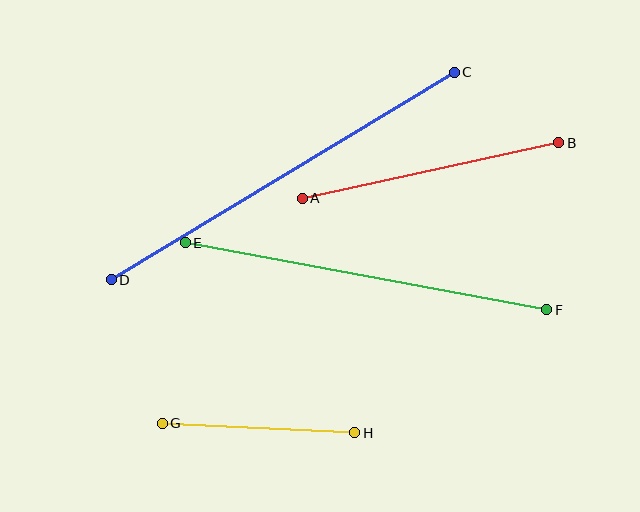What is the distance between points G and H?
The distance is approximately 193 pixels.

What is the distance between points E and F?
The distance is approximately 368 pixels.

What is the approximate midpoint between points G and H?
The midpoint is at approximately (258, 428) pixels.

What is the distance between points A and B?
The distance is approximately 263 pixels.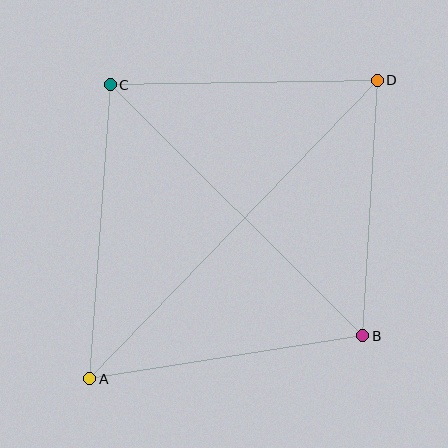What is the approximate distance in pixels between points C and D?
The distance between C and D is approximately 267 pixels.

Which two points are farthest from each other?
Points A and D are farthest from each other.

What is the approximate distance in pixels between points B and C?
The distance between B and C is approximately 356 pixels.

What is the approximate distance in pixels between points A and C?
The distance between A and C is approximately 295 pixels.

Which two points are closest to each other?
Points B and D are closest to each other.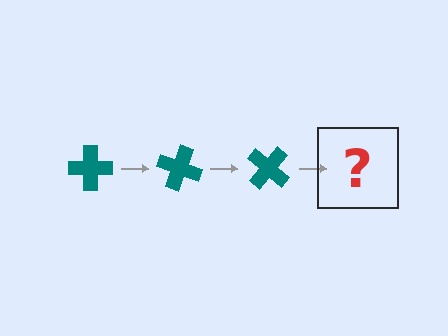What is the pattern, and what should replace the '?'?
The pattern is that the cross rotates 20 degrees each step. The '?' should be a teal cross rotated 60 degrees.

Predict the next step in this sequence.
The next step is a teal cross rotated 60 degrees.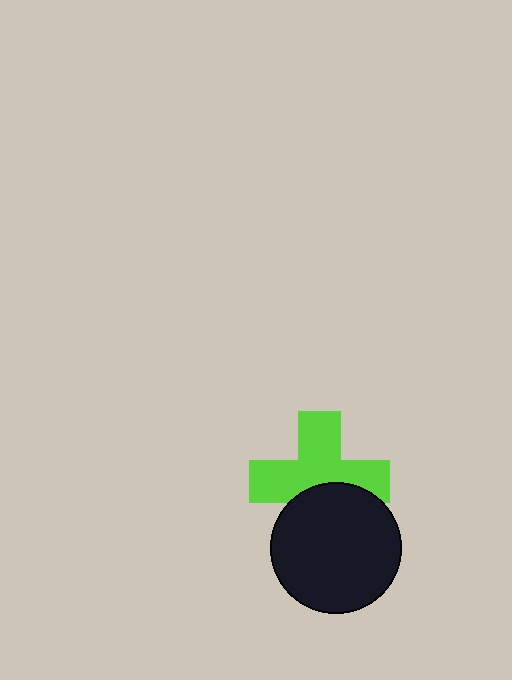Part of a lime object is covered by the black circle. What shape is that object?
It is a cross.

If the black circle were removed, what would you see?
You would see the complete lime cross.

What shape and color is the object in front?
The object in front is a black circle.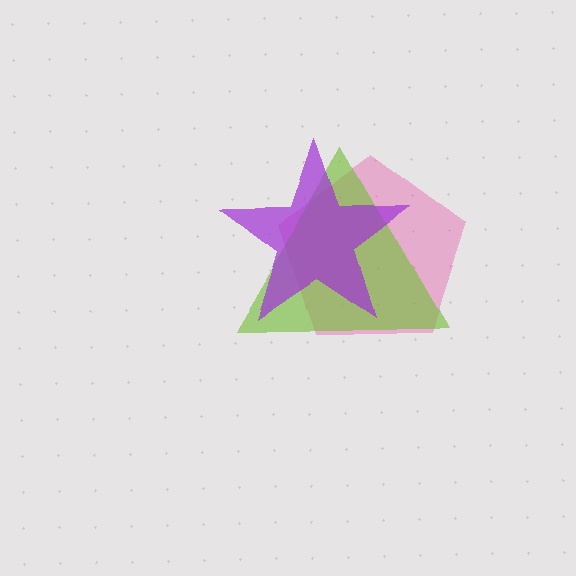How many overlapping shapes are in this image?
There are 3 overlapping shapes in the image.